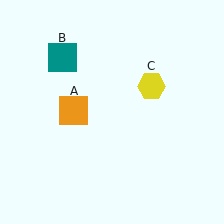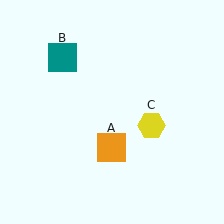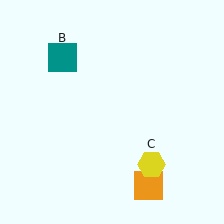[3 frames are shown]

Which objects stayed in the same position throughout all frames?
Teal square (object B) remained stationary.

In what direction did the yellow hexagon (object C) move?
The yellow hexagon (object C) moved down.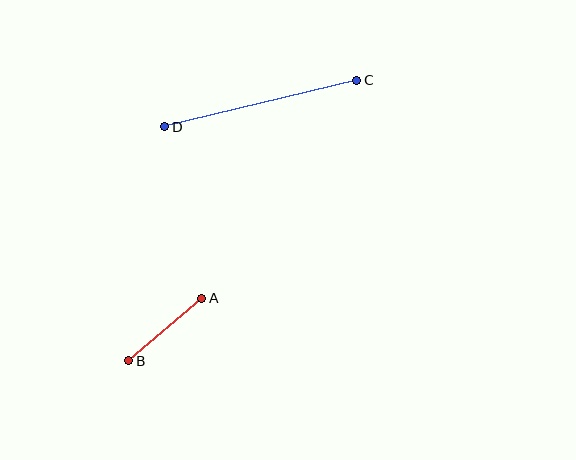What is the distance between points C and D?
The distance is approximately 198 pixels.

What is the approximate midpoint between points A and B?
The midpoint is at approximately (165, 330) pixels.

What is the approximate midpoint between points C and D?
The midpoint is at approximately (261, 104) pixels.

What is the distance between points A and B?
The distance is approximately 96 pixels.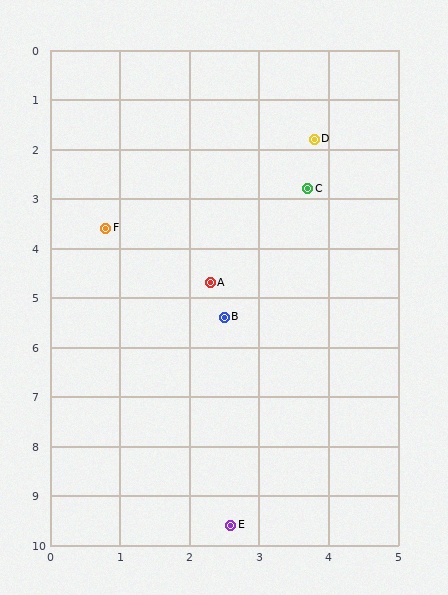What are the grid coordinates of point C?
Point C is at approximately (3.7, 2.8).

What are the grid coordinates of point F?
Point F is at approximately (0.8, 3.6).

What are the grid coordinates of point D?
Point D is at approximately (3.8, 1.8).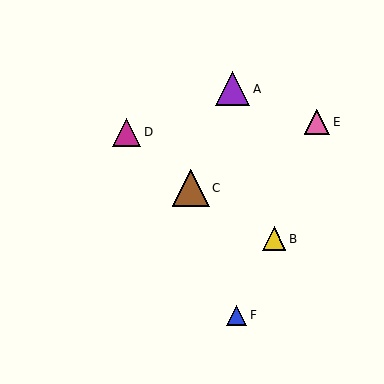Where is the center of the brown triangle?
The center of the brown triangle is at (191, 188).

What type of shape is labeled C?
Shape C is a brown triangle.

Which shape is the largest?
The brown triangle (labeled C) is the largest.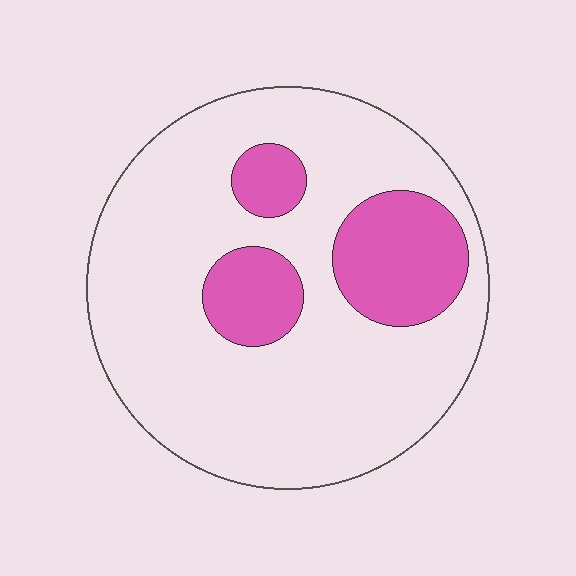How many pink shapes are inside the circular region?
3.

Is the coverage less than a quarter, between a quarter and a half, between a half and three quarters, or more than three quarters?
Less than a quarter.